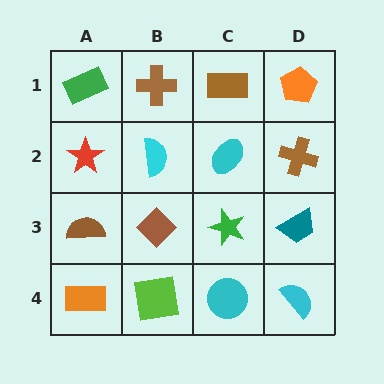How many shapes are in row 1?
4 shapes.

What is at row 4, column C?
A cyan circle.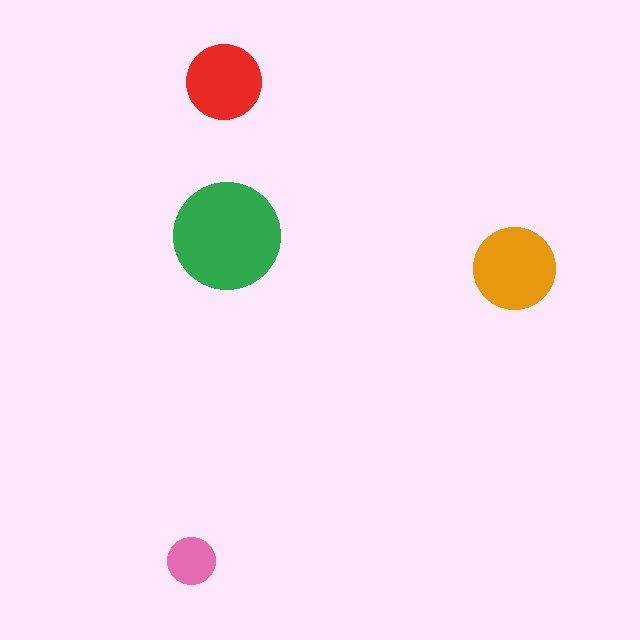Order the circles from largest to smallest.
the green one, the orange one, the red one, the pink one.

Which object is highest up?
The red circle is topmost.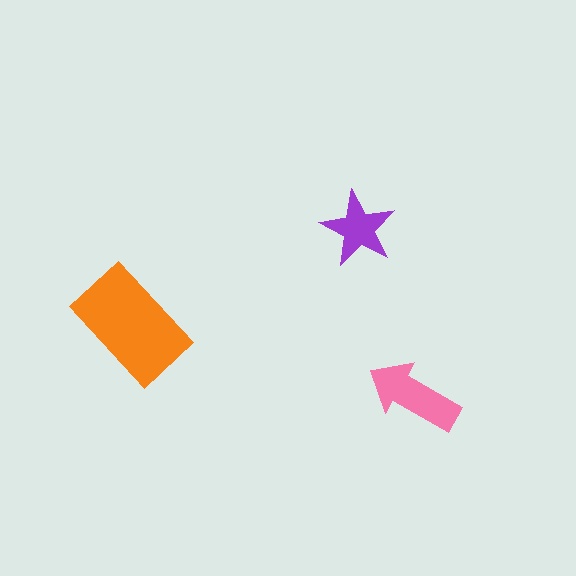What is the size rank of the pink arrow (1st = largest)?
2nd.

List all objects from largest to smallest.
The orange rectangle, the pink arrow, the purple star.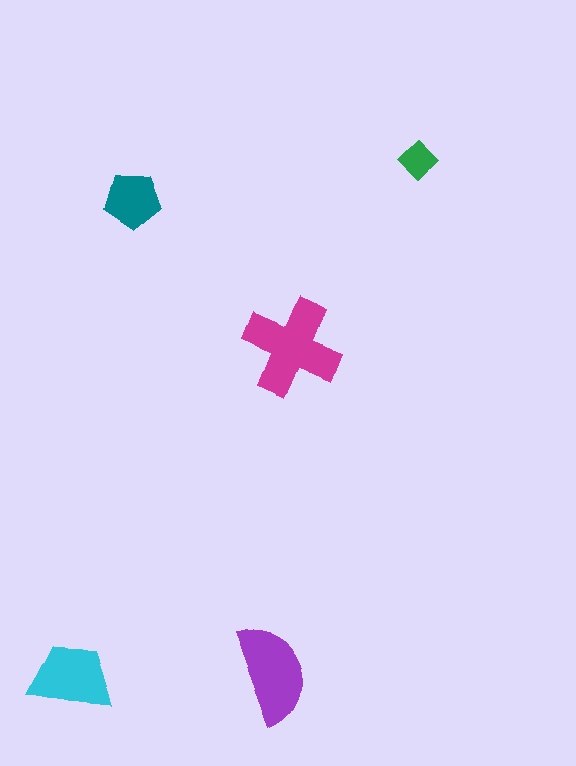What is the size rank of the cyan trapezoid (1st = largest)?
3rd.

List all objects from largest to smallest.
The magenta cross, the purple semicircle, the cyan trapezoid, the teal pentagon, the green diamond.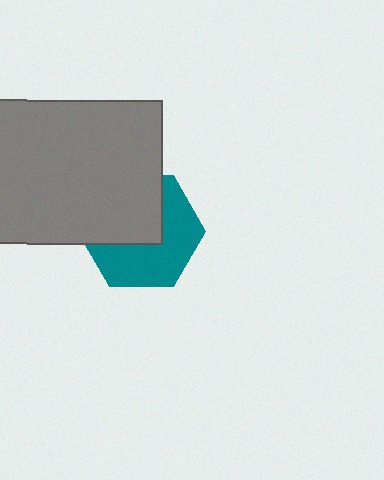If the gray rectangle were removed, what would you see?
You would see the complete teal hexagon.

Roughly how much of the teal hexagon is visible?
About half of it is visible (roughly 53%).